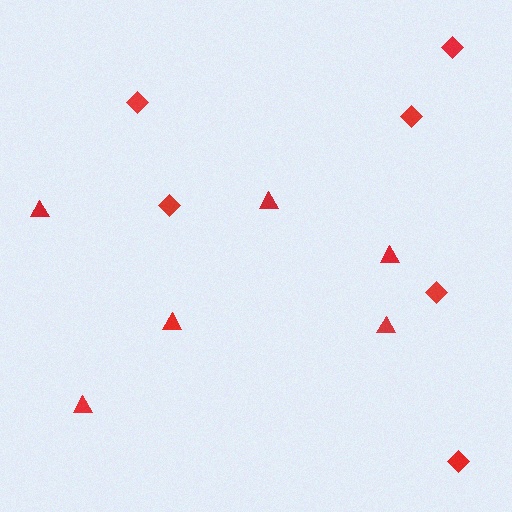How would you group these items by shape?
There are 2 groups: one group of diamonds (6) and one group of triangles (6).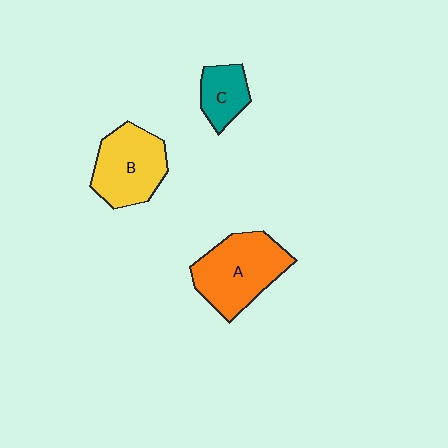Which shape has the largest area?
Shape A (orange).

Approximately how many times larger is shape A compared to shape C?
Approximately 2.1 times.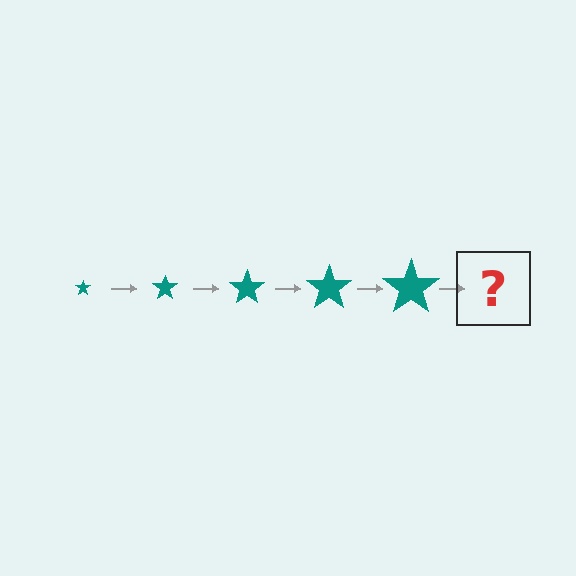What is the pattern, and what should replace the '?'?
The pattern is that the star gets progressively larger each step. The '?' should be a teal star, larger than the previous one.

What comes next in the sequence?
The next element should be a teal star, larger than the previous one.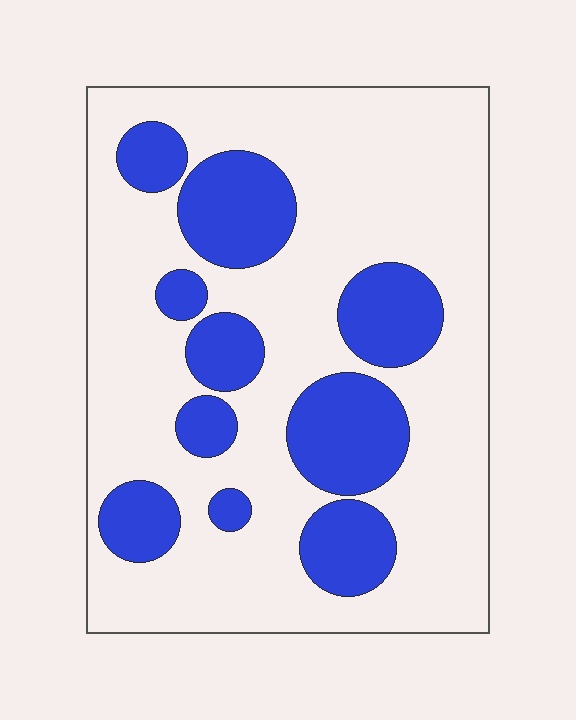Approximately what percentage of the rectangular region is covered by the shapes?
Approximately 30%.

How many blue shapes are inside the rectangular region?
10.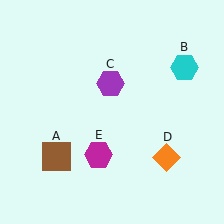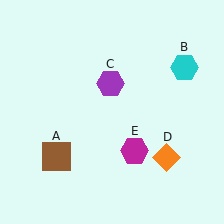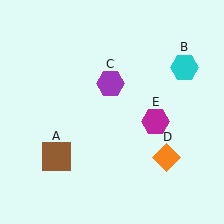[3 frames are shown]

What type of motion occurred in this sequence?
The magenta hexagon (object E) rotated counterclockwise around the center of the scene.